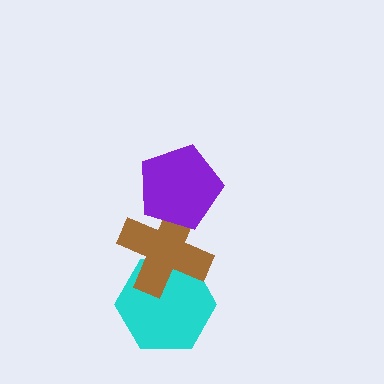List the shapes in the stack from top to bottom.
From top to bottom: the purple pentagon, the brown cross, the cyan hexagon.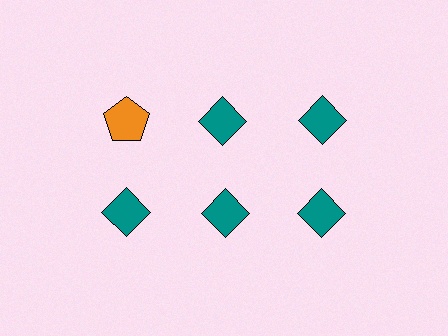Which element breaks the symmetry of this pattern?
The orange pentagon in the top row, leftmost column breaks the symmetry. All other shapes are teal diamonds.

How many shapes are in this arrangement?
There are 6 shapes arranged in a grid pattern.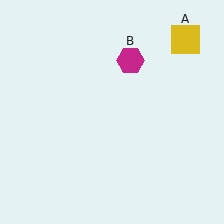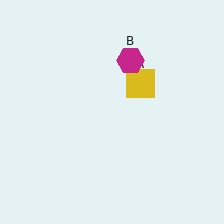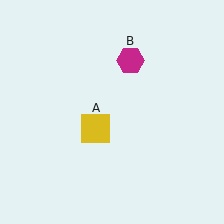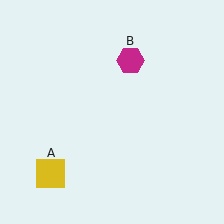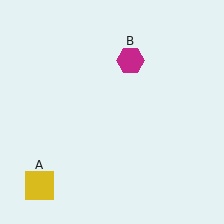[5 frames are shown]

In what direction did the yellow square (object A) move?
The yellow square (object A) moved down and to the left.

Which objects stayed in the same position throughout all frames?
Magenta hexagon (object B) remained stationary.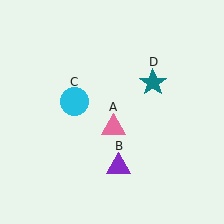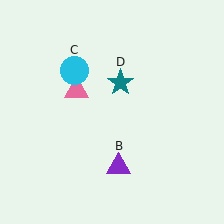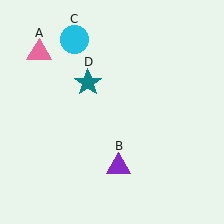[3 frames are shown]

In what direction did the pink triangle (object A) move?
The pink triangle (object A) moved up and to the left.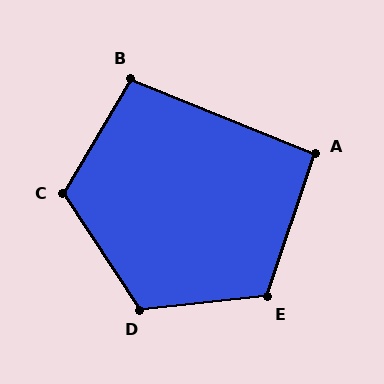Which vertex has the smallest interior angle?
A, at approximately 94 degrees.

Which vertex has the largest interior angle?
D, at approximately 118 degrees.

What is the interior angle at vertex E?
Approximately 114 degrees (obtuse).